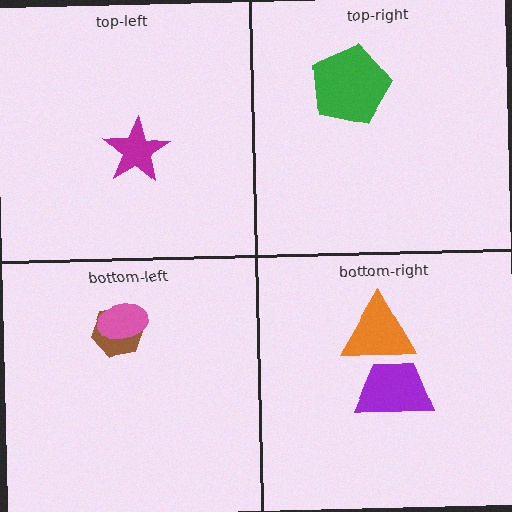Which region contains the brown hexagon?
The bottom-left region.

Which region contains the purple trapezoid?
The bottom-right region.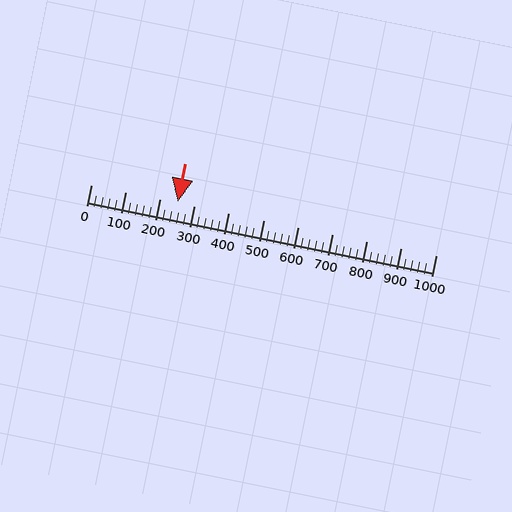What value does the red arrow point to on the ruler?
The red arrow points to approximately 251.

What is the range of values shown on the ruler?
The ruler shows values from 0 to 1000.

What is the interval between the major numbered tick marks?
The major tick marks are spaced 100 units apart.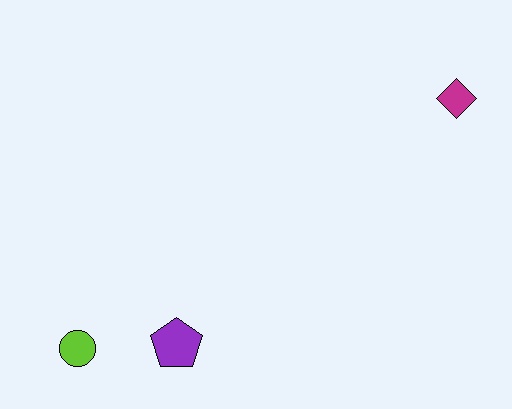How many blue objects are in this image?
There are no blue objects.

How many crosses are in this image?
There are no crosses.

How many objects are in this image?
There are 3 objects.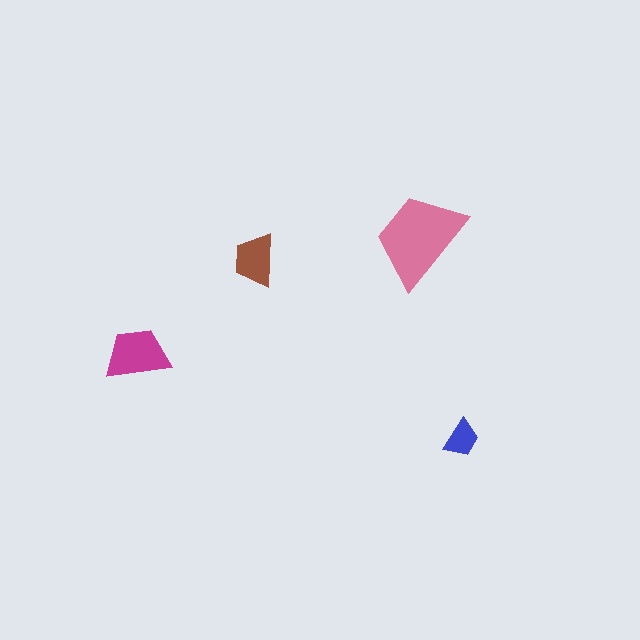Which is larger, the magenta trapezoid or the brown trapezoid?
The magenta one.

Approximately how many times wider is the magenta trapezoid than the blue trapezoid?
About 1.5 times wider.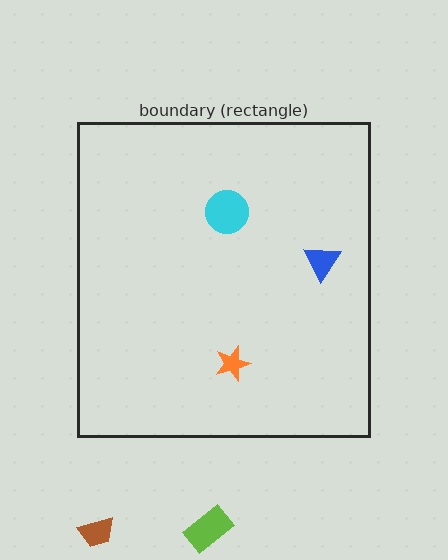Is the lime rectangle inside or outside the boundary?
Outside.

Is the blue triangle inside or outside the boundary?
Inside.